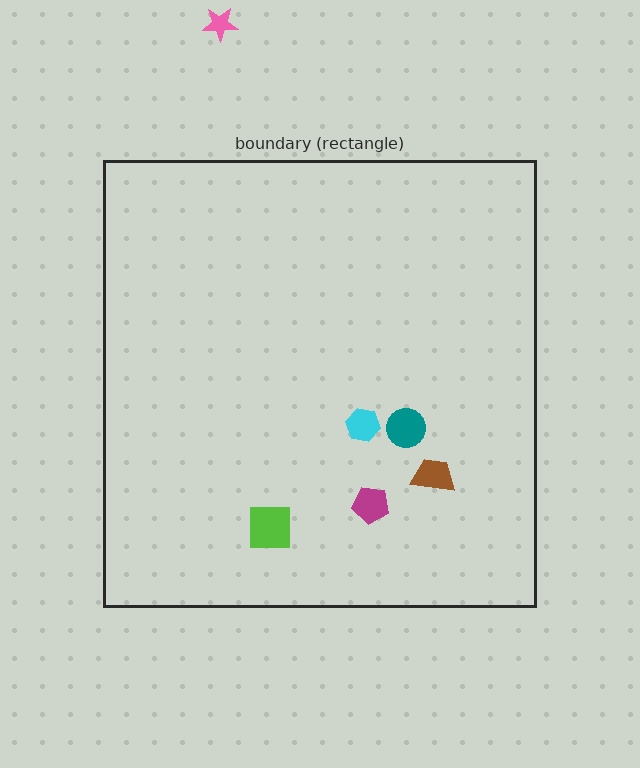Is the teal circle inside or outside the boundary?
Inside.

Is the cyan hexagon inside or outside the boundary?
Inside.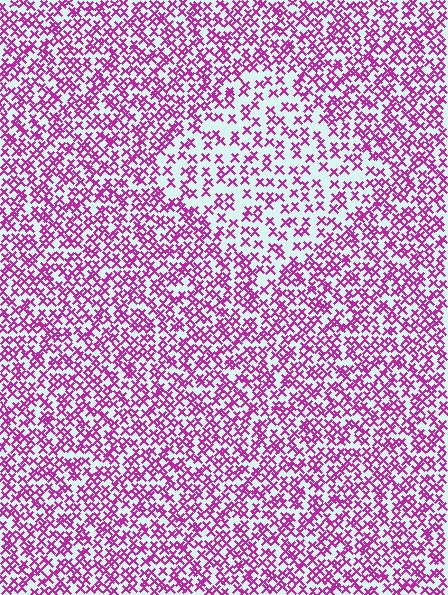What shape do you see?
I see a diamond.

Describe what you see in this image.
The image contains small magenta elements arranged at two different densities. A diamond-shaped region is visible where the elements are less densely packed than the surrounding area.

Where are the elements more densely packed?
The elements are more densely packed outside the diamond boundary.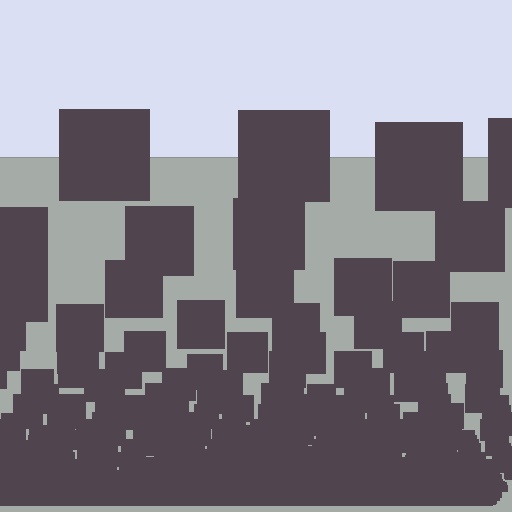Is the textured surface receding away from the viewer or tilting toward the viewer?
The surface appears to tilt toward the viewer. Texture elements get larger and sparser toward the top.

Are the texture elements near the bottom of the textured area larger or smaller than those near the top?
Smaller. The gradient is inverted — elements near the bottom are smaller and denser.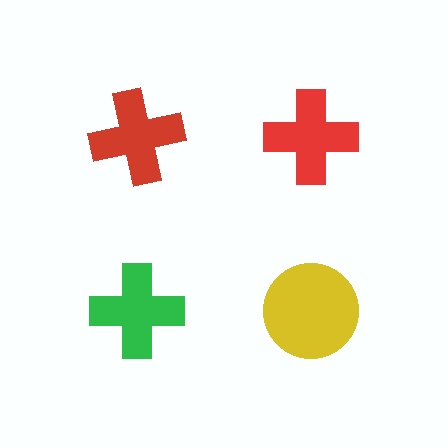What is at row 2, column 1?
A green cross.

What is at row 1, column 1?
A red cross.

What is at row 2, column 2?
A yellow circle.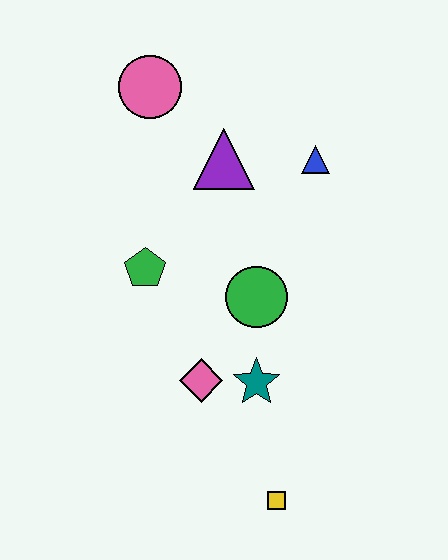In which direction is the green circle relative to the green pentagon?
The green circle is to the right of the green pentagon.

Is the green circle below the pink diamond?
No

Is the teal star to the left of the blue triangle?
Yes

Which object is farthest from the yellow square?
The pink circle is farthest from the yellow square.